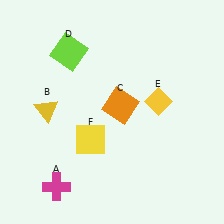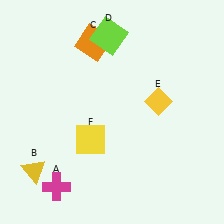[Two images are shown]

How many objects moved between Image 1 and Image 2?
3 objects moved between the two images.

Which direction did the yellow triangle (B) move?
The yellow triangle (B) moved down.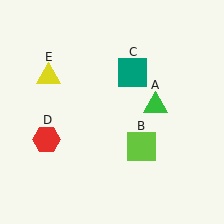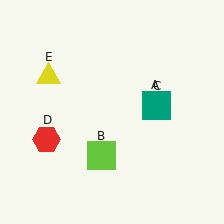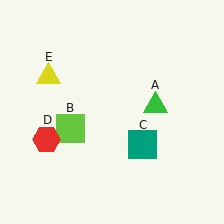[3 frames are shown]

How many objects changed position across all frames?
2 objects changed position: lime square (object B), teal square (object C).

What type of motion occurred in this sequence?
The lime square (object B), teal square (object C) rotated clockwise around the center of the scene.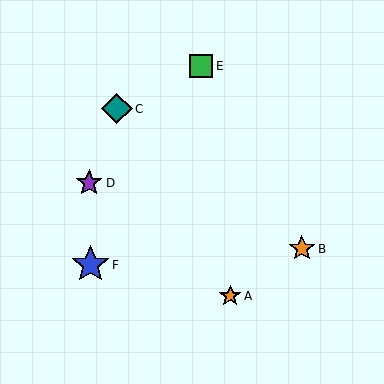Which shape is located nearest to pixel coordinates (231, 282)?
The orange star (labeled A) at (230, 296) is nearest to that location.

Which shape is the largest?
The blue star (labeled F) is the largest.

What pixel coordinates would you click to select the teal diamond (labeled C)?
Click at (117, 109) to select the teal diamond C.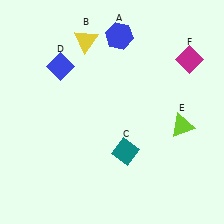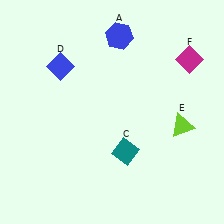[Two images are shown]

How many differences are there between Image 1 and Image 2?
There is 1 difference between the two images.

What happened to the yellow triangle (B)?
The yellow triangle (B) was removed in Image 2. It was in the top-left area of Image 1.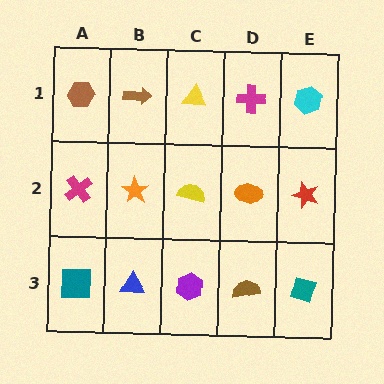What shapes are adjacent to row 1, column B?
An orange star (row 2, column B), a brown hexagon (row 1, column A), a yellow triangle (row 1, column C).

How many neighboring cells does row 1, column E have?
2.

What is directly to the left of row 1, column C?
A brown arrow.